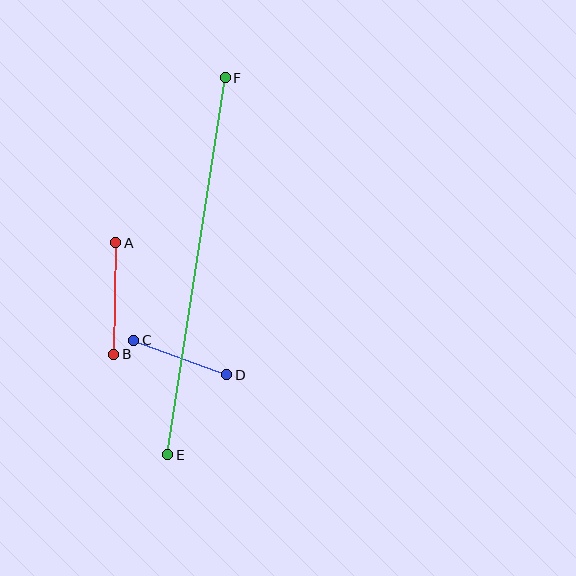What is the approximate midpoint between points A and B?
The midpoint is at approximately (115, 299) pixels.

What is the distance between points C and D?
The distance is approximately 99 pixels.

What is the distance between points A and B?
The distance is approximately 111 pixels.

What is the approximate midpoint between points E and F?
The midpoint is at approximately (196, 266) pixels.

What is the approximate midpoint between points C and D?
The midpoint is at approximately (180, 358) pixels.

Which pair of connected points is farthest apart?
Points E and F are farthest apart.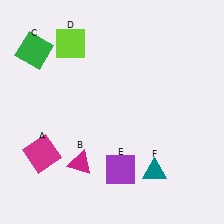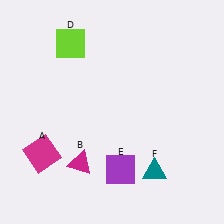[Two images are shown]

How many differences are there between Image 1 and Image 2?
There is 1 difference between the two images.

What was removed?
The green square (C) was removed in Image 2.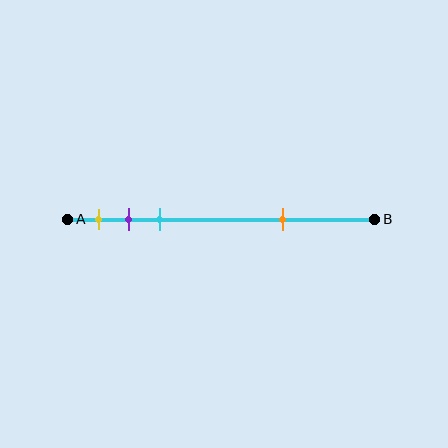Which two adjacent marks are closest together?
The purple and cyan marks are the closest adjacent pair.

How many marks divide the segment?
There are 4 marks dividing the segment.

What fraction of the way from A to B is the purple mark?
The purple mark is approximately 20% (0.2) of the way from A to B.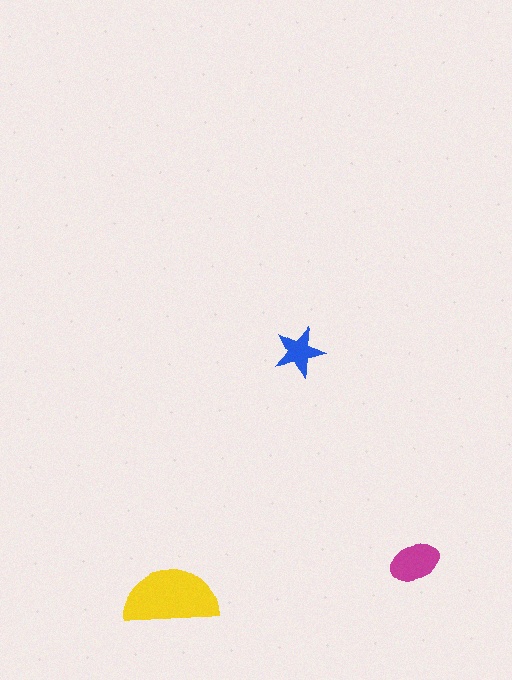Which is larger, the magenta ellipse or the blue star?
The magenta ellipse.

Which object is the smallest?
The blue star.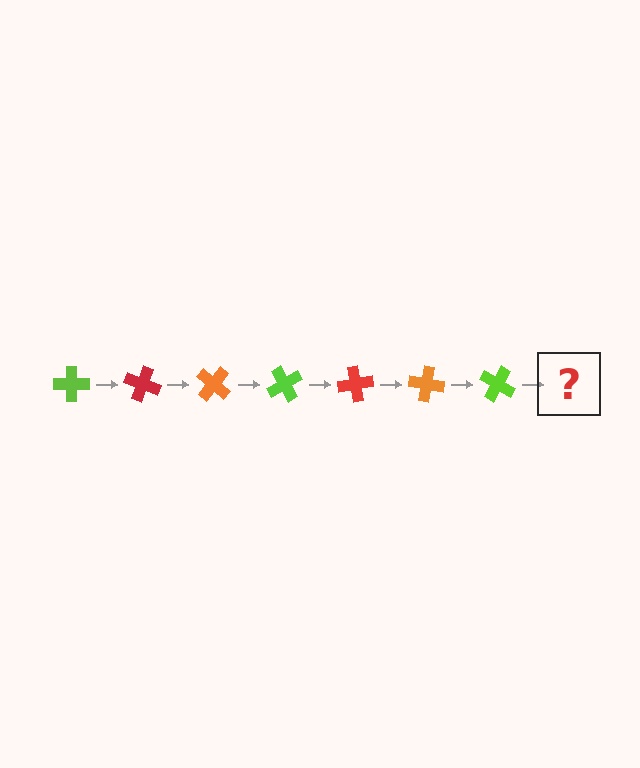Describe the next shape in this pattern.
It should be a red cross, rotated 140 degrees from the start.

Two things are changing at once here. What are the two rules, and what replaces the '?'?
The two rules are that it rotates 20 degrees each step and the color cycles through lime, red, and orange. The '?' should be a red cross, rotated 140 degrees from the start.